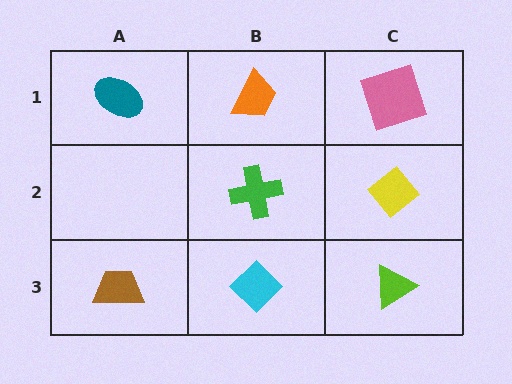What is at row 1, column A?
A teal ellipse.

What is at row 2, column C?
A yellow diamond.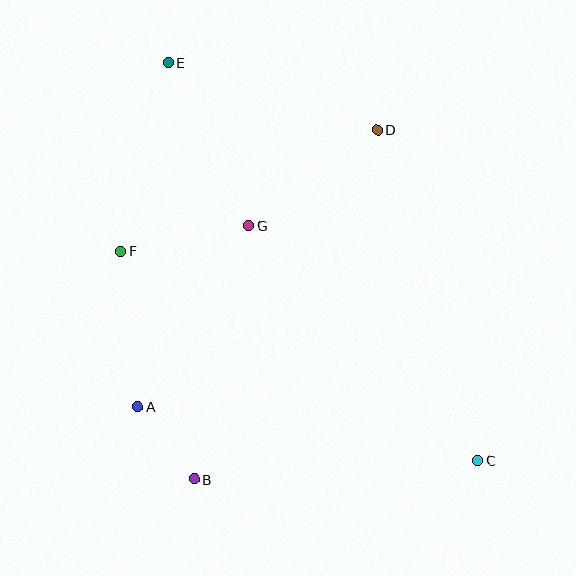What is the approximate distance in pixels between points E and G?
The distance between E and G is approximately 182 pixels.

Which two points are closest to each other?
Points A and B are closest to each other.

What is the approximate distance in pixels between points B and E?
The distance between B and E is approximately 417 pixels.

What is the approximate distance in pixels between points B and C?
The distance between B and C is approximately 285 pixels.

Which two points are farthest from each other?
Points C and E are farthest from each other.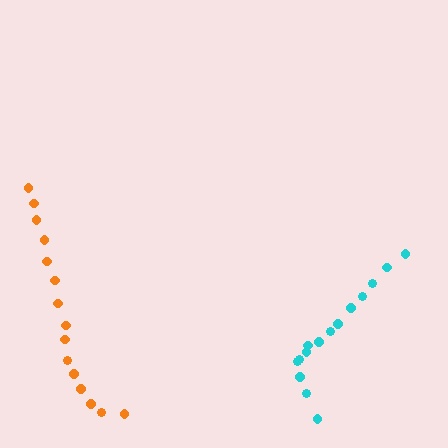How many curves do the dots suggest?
There are 2 distinct paths.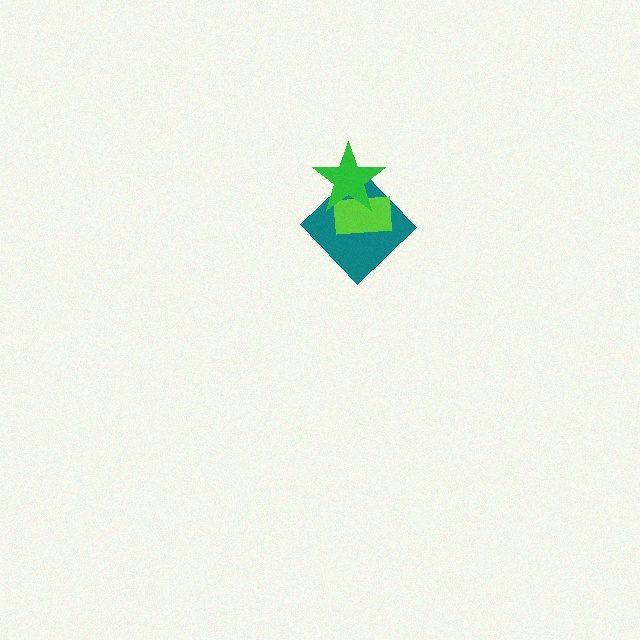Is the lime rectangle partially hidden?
Yes, it is partially covered by another shape.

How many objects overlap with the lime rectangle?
2 objects overlap with the lime rectangle.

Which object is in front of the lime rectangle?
The green star is in front of the lime rectangle.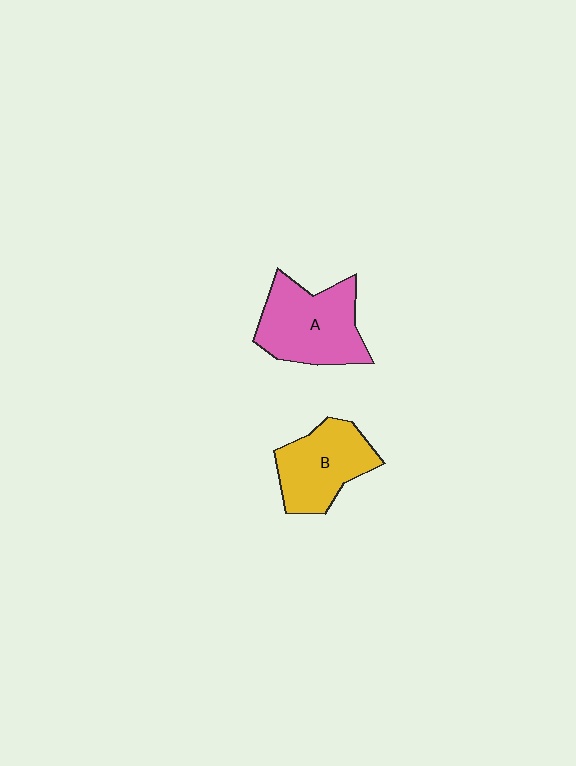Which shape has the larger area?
Shape A (pink).